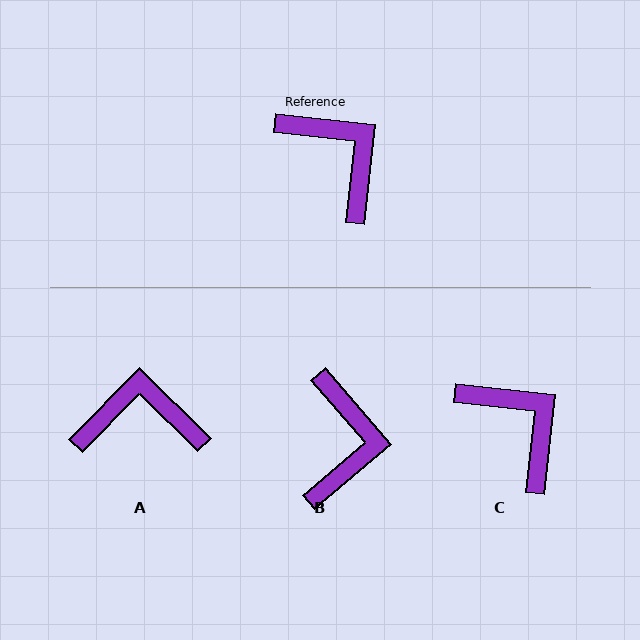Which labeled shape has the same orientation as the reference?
C.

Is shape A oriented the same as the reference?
No, it is off by about 52 degrees.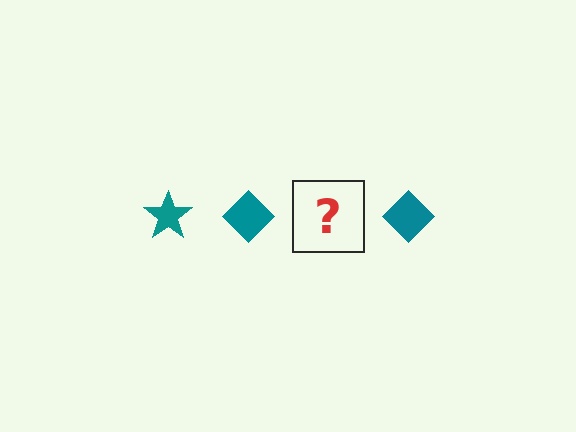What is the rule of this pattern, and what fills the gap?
The rule is that the pattern cycles through star, diamond shapes in teal. The gap should be filled with a teal star.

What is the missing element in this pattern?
The missing element is a teal star.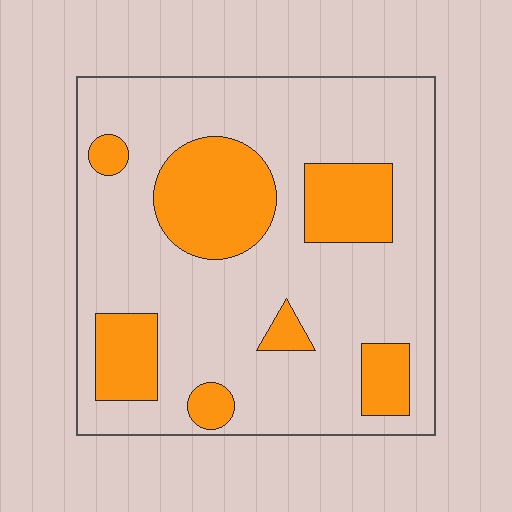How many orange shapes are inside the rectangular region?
7.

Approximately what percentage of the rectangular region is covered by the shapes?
Approximately 25%.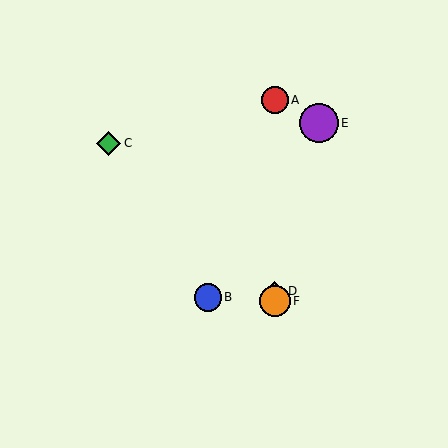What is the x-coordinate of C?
Object C is at x≈109.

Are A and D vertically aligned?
Yes, both are at x≈275.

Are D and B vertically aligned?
No, D is at x≈275 and B is at x≈208.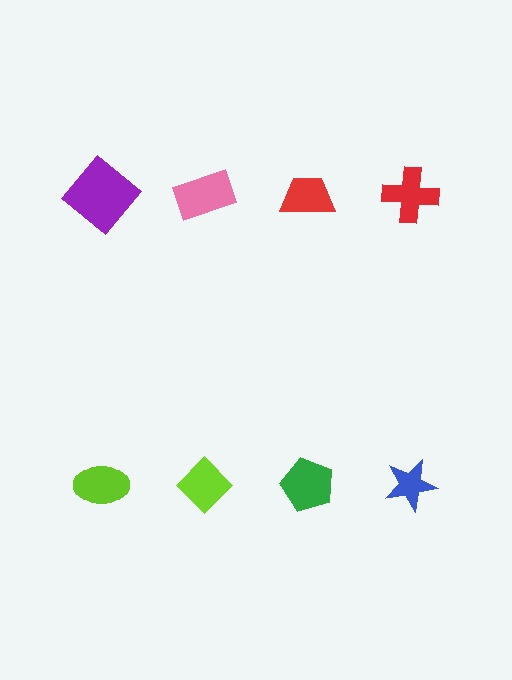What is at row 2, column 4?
A blue star.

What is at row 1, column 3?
A red trapezoid.